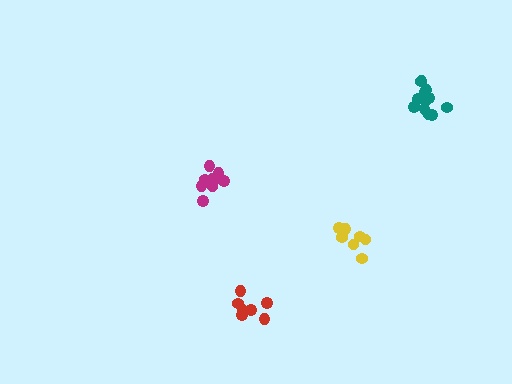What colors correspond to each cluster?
The clusters are colored: magenta, teal, yellow, red.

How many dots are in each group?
Group 1: 9 dots, Group 2: 12 dots, Group 3: 7 dots, Group 4: 8 dots (36 total).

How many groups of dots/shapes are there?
There are 4 groups.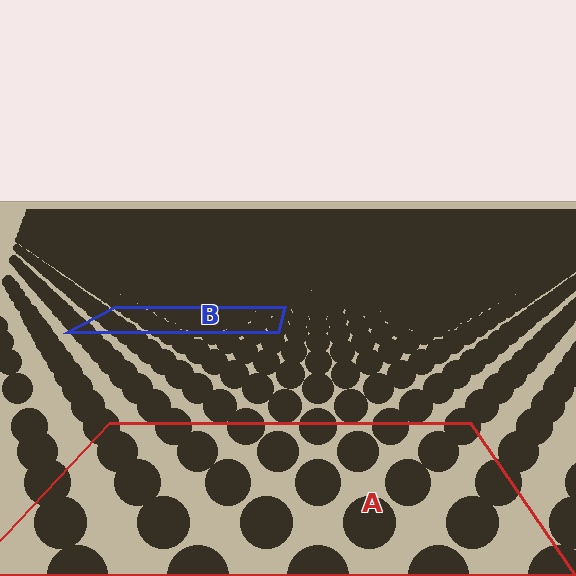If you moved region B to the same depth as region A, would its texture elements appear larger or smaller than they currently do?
They would appear larger. At a closer depth, the same texture elements are projected at a bigger on-screen size.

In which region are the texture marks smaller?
The texture marks are smaller in region B, because it is farther away.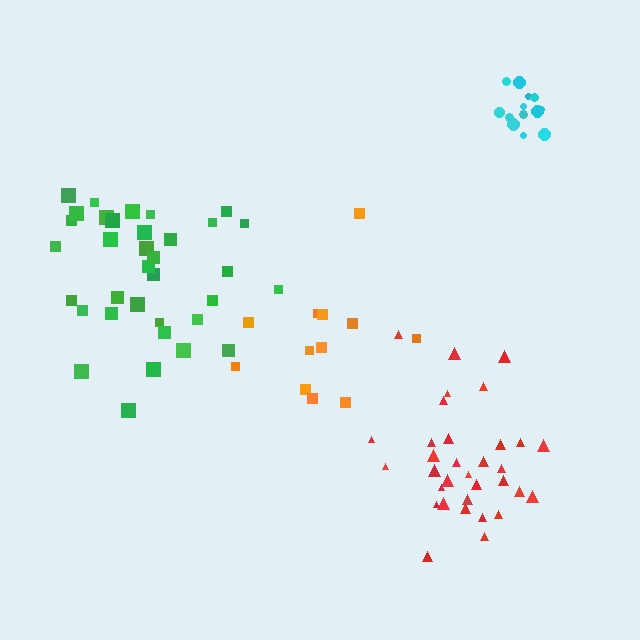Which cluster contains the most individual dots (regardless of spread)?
Green (35).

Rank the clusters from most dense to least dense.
cyan, red, green, orange.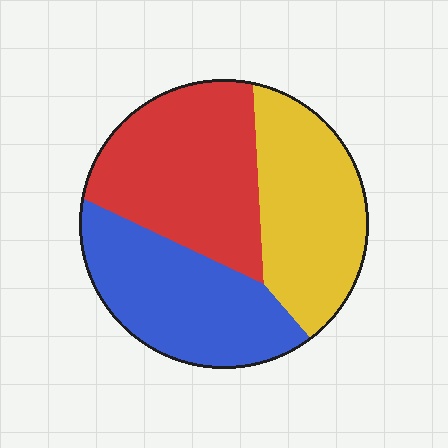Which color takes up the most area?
Red, at roughly 35%.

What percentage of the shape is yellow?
Yellow takes up between a quarter and a half of the shape.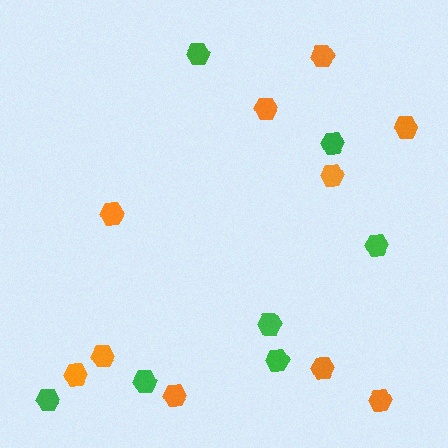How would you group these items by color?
There are 2 groups: one group of green hexagons (7) and one group of orange hexagons (10).